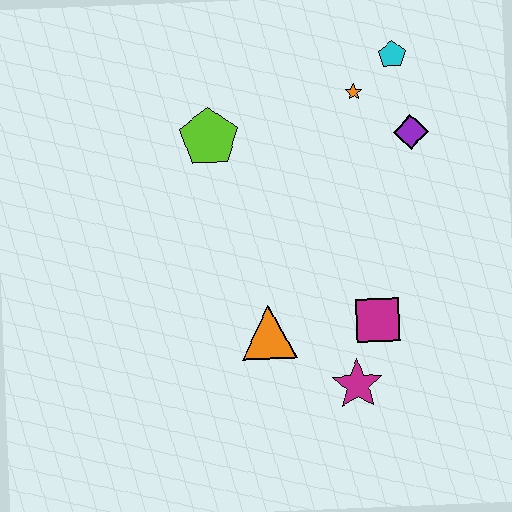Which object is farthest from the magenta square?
The cyan pentagon is farthest from the magenta square.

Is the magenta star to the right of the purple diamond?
No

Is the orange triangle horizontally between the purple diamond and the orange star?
No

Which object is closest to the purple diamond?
The orange star is closest to the purple diamond.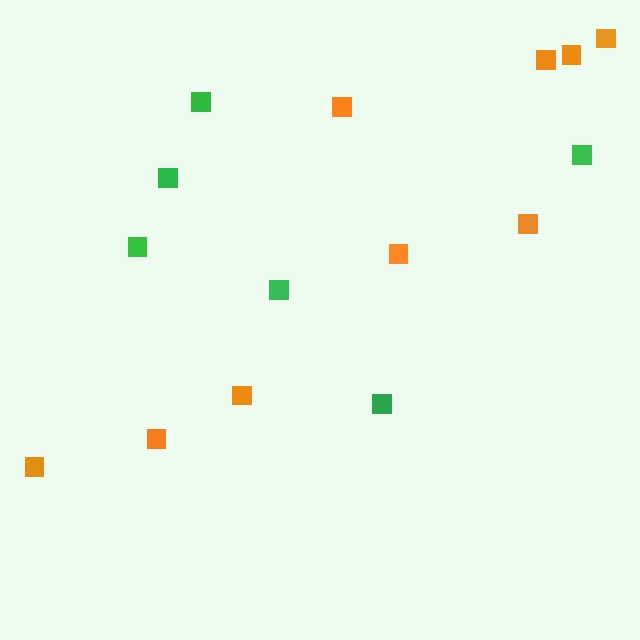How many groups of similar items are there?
There are 2 groups: one group of green squares (6) and one group of orange squares (9).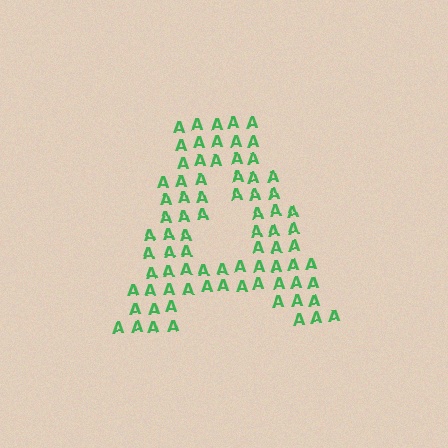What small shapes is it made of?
It is made of small letter A's.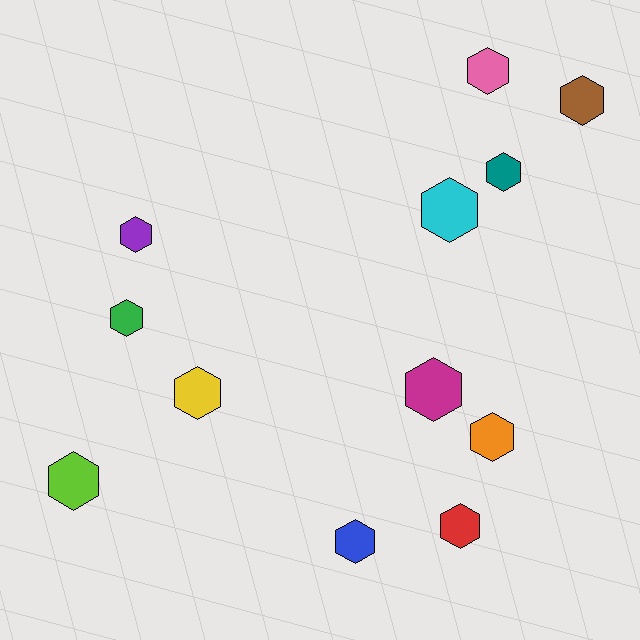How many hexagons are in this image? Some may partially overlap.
There are 12 hexagons.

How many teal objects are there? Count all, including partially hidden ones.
There is 1 teal object.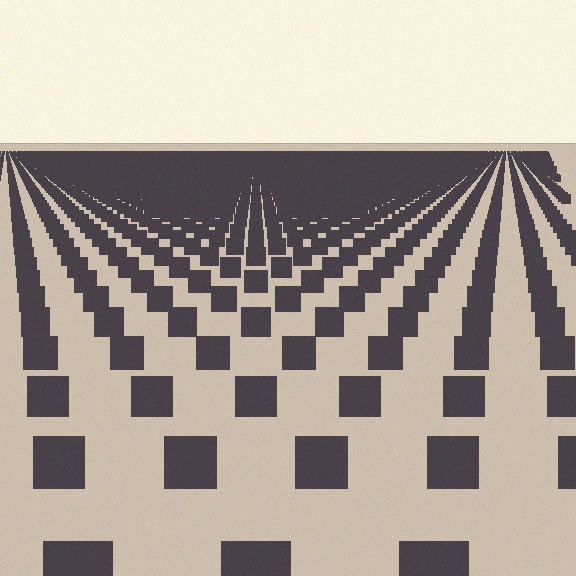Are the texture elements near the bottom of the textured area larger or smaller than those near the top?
Larger. Near the bottom, elements are closer to the viewer and appear at a bigger on-screen size.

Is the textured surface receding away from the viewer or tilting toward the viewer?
The surface is receding away from the viewer. Texture elements get smaller and denser toward the top.